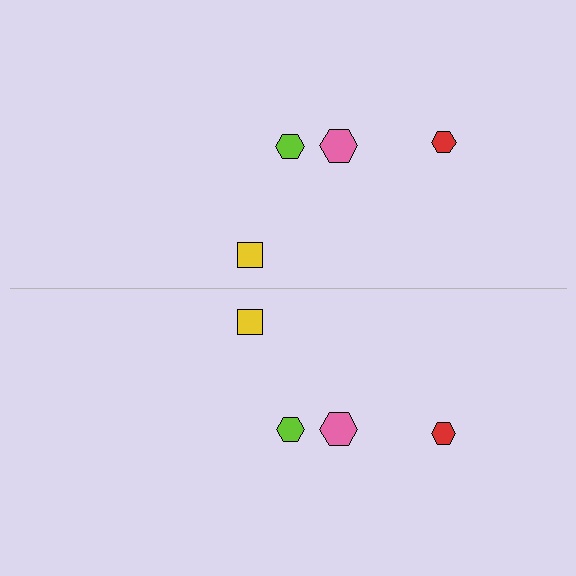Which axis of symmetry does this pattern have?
The pattern has a horizontal axis of symmetry running through the center of the image.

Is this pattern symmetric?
Yes, this pattern has bilateral (reflection) symmetry.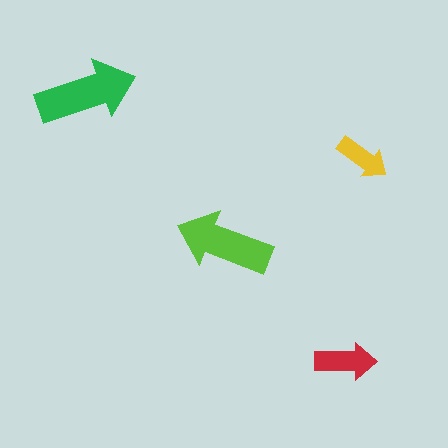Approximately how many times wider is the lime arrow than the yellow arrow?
About 1.5 times wider.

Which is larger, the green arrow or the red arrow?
The green one.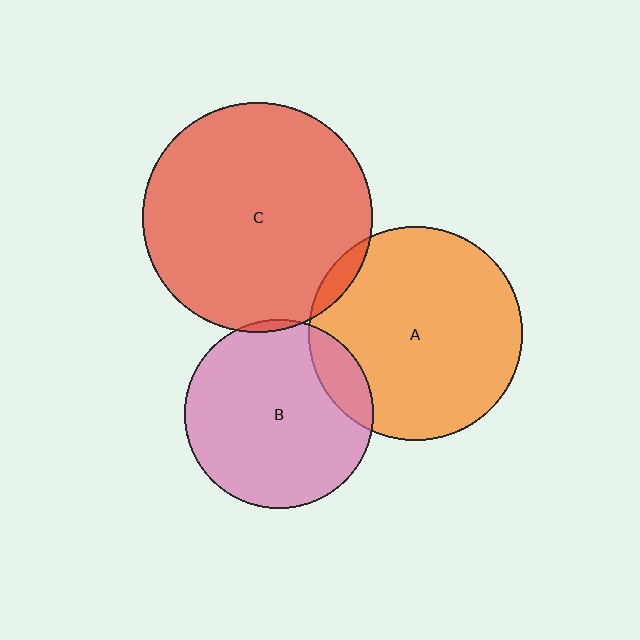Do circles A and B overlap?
Yes.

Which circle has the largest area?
Circle C (red).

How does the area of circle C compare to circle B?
Approximately 1.5 times.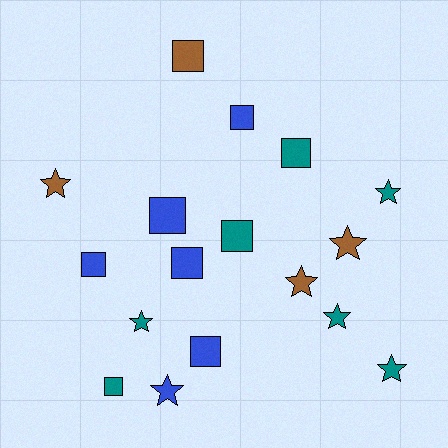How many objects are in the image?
There are 17 objects.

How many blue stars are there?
There is 1 blue star.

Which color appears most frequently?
Teal, with 7 objects.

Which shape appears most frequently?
Square, with 9 objects.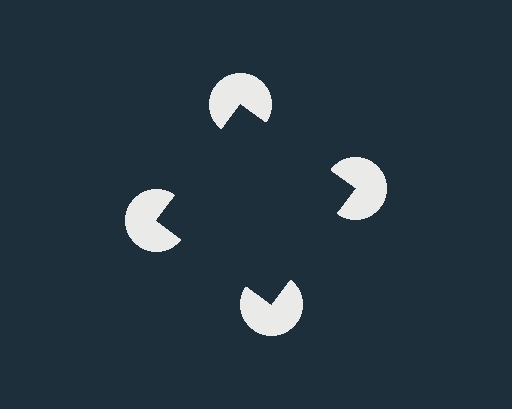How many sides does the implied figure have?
4 sides.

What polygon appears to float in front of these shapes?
An illusory square — its edges are inferred from the aligned wedge cuts in the pac-man discs, not physically drawn.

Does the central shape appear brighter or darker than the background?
It typically appears slightly darker than the background, even though no actual brightness change is drawn.